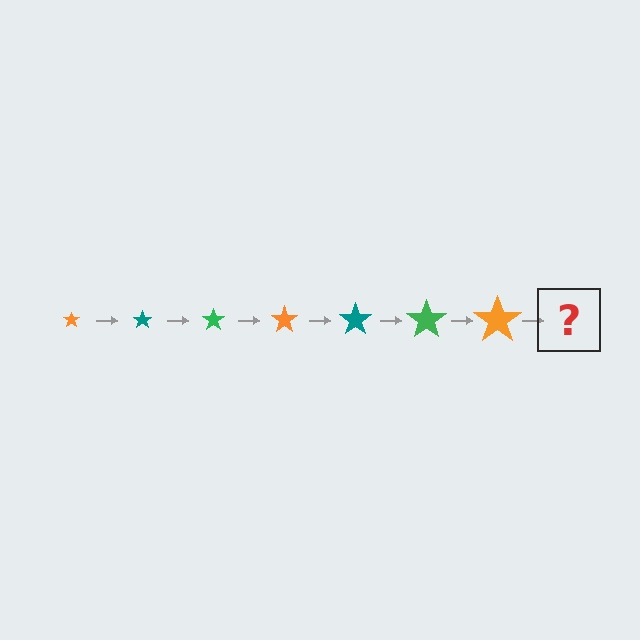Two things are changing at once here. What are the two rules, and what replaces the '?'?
The two rules are that the star grows larger each step and the color cycles through orange, teal, and green. The '?' should be a teal star, larger than the previous one.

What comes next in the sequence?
The next element should be a teal star, larger than the previous one.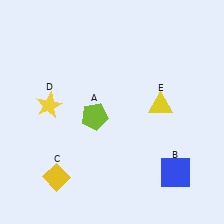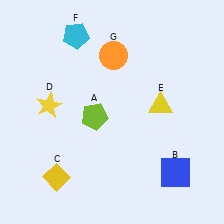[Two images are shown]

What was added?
A cyan pentagon (F), an orange circle (G) were added in Image 2.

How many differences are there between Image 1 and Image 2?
There are 2 differences between the two images.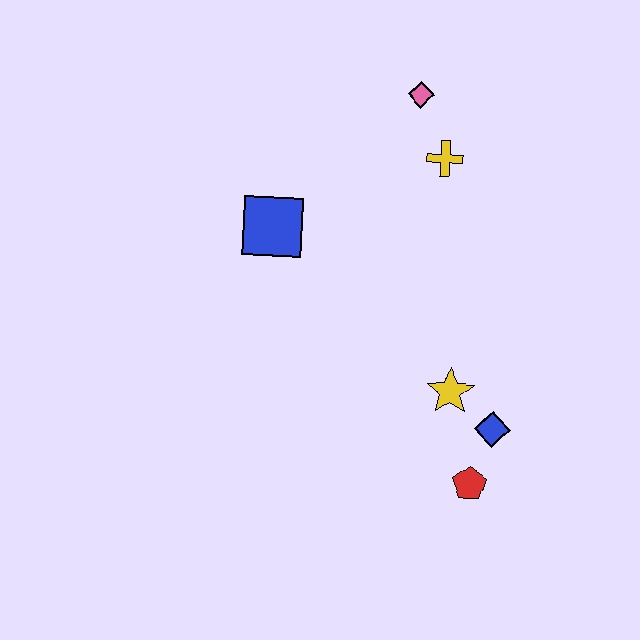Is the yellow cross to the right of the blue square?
Yes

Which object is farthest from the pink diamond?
The red pentagon is farthest from the pink diamond.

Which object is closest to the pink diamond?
The yellow cross is closest to the pink diamond.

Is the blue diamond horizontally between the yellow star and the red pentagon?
No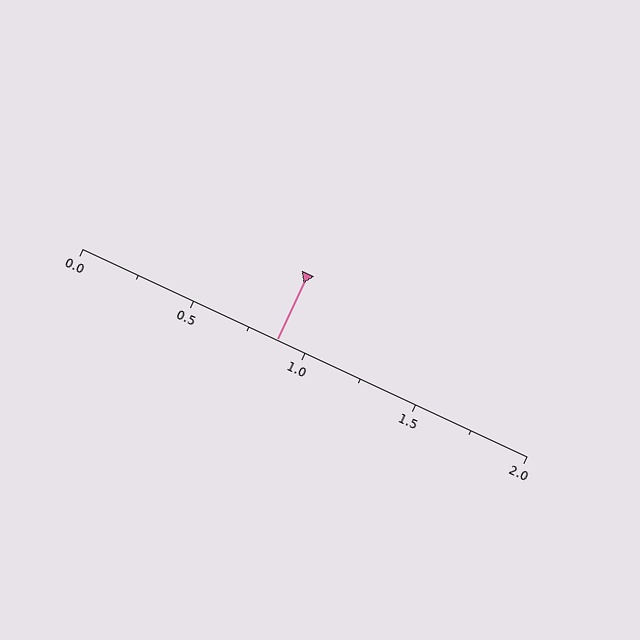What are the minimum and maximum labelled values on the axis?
The axis runs from 0.0 to 2.0.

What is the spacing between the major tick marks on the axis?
The major ticks are spaced 0.5 apart.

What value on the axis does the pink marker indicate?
The marker indicates approximately 0.88.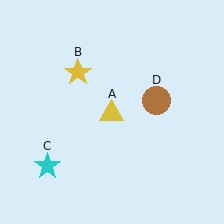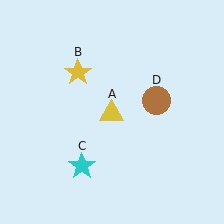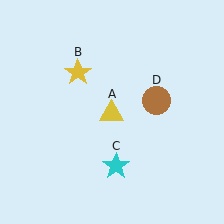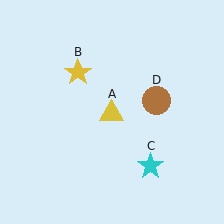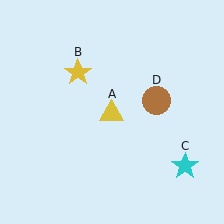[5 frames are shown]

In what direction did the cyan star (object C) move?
The cyan star (object C) moved right.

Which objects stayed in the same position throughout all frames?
Yellow triangle (object A) and yellow star (object B) and brown circle (object D) remained stationary.